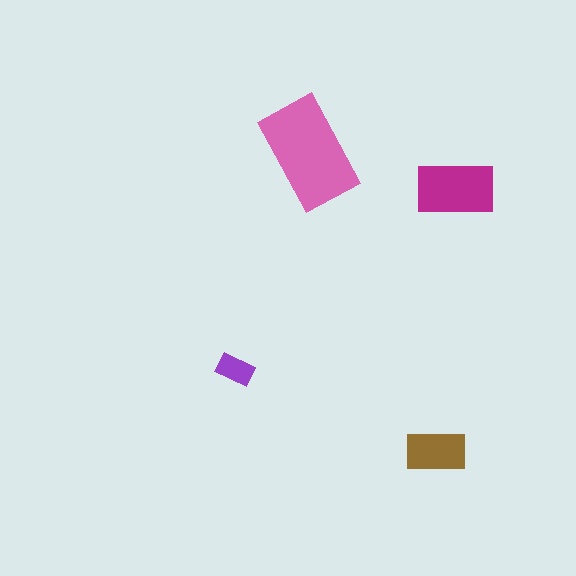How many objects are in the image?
There are 4 objects in the image.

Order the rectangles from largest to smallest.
the pink one, the magenta one, the brown one, the purple one.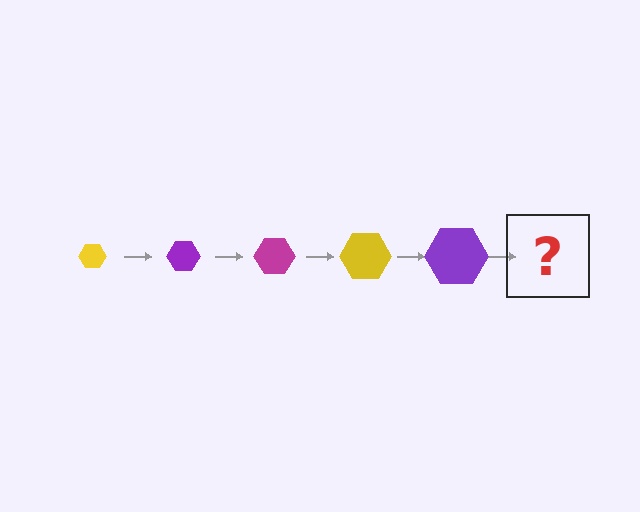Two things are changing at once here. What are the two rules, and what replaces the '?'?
The two rules are that the hexagon grows larger each step and the color cycles through yellow, purple, and magenta. The '?' should be a magenta hexagon, larger than the previous one.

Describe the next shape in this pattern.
It should be a magenta hexagon, larger than the previous one.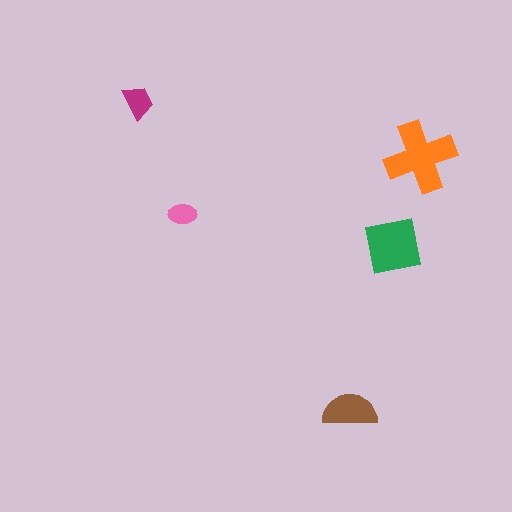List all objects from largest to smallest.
The orange cross, the green square, the brown semicircle, the magenta trapezoid, the pink ellipse.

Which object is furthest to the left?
The magenta trapezoid is leftmost.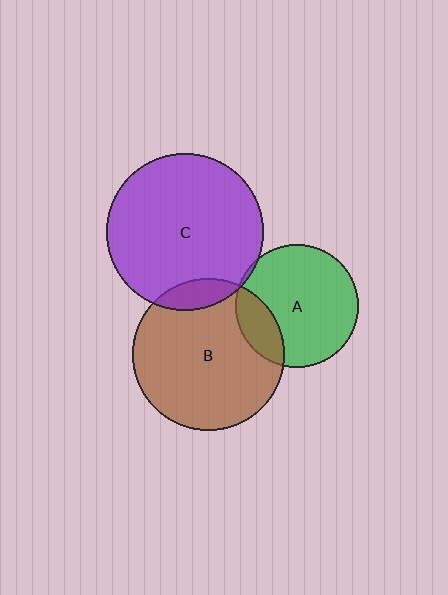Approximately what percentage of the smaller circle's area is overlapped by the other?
Approximately 20%.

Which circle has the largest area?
Circle C (purple).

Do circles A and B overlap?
Yes.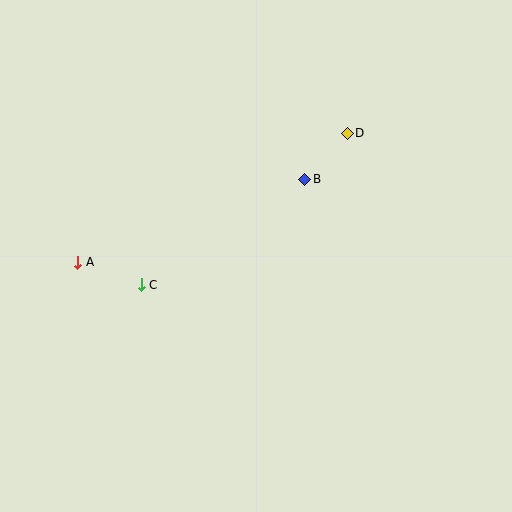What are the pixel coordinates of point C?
Point C is at (141, 285).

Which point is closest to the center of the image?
Point B at (305, 179) is closest to the center.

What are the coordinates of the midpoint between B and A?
The midpoint between B and A is at (191, 221).